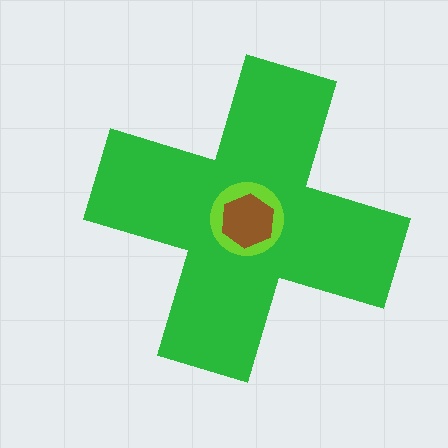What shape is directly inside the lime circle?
The brown hexagon.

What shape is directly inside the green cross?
The lime circle.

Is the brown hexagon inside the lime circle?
Yes.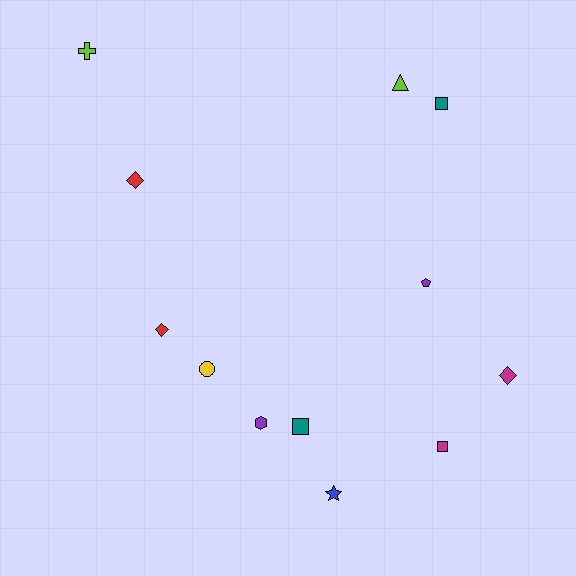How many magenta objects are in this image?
There are 2 magenta objects.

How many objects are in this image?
There are 12 objects.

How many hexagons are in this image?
There is 1 hexagon.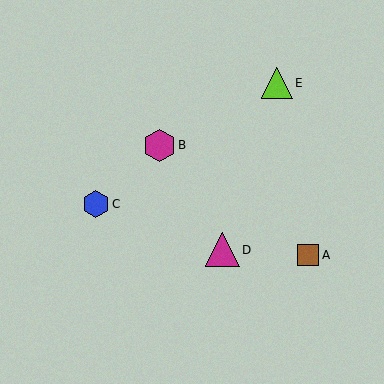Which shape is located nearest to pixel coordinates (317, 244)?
The brown square (labeled A) at (308, 255) is nearest to that location.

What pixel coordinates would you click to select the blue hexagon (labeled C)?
Click at (96, 204) to select the blue hexagon C.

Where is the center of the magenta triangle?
The center of the magenta triangle is at (223, 250).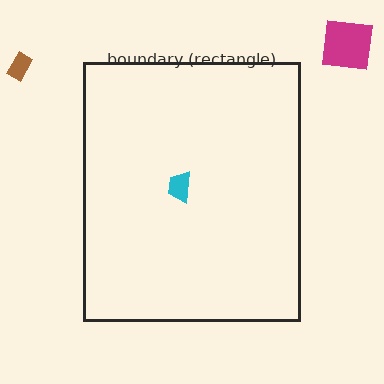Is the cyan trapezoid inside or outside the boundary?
Inside.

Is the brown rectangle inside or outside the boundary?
Outside.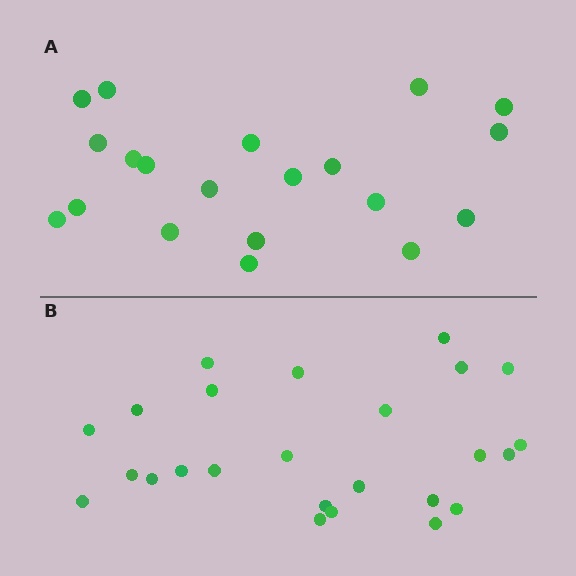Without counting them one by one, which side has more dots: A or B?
Region B (the bottom region) has more dots.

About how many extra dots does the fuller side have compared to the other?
Region B has about 5 more dots than region A.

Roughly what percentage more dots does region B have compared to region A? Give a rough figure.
About 25% more.